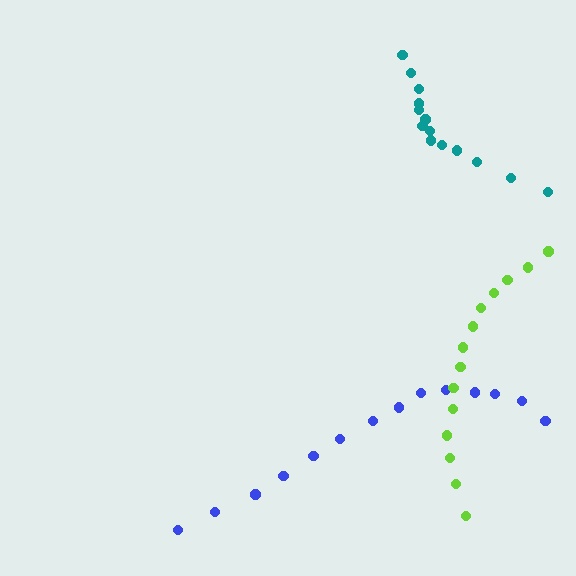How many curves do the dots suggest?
There are 3 distinct paths.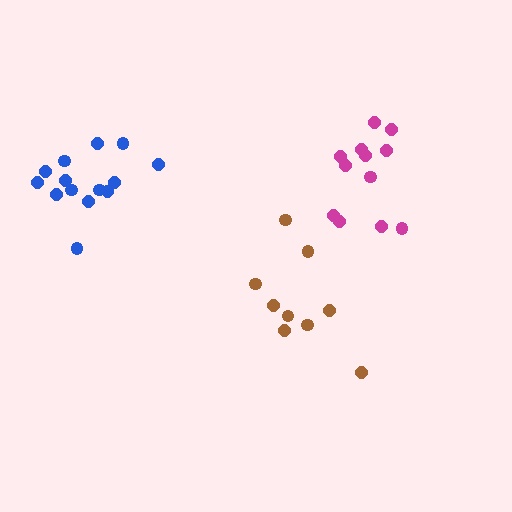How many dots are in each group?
Group 1: 12 dots, Group 2: 14 dots, Group 3: 9 dots (35 total).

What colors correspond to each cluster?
The clusters are colored: magenta, blue, brown.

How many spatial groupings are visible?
There are 3 spatial groupings.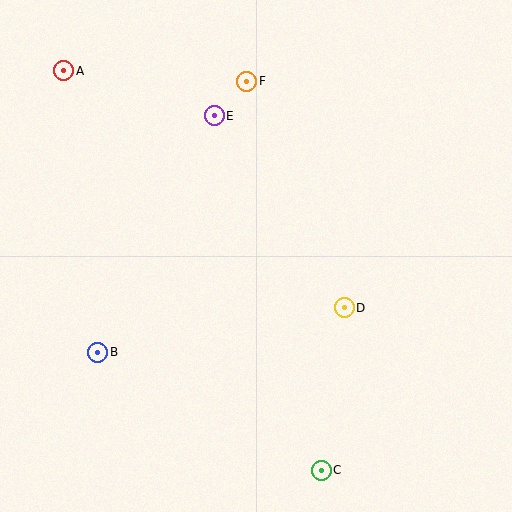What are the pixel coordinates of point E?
Point E is at (214, 116).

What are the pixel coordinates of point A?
Point A is at (64, 71).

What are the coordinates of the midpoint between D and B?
The midpoint between D and B is at (221, 330).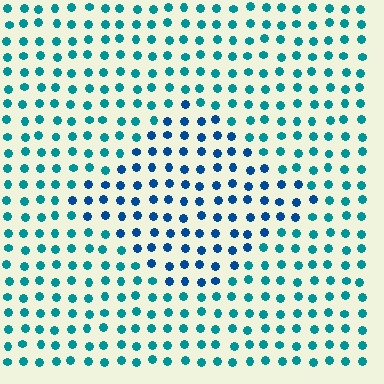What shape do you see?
I see a diamond.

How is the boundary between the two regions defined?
The boundary is defined purely by a slight shift in hue (about 30 degrees). Spacing, size, and orientation are identical on both sides.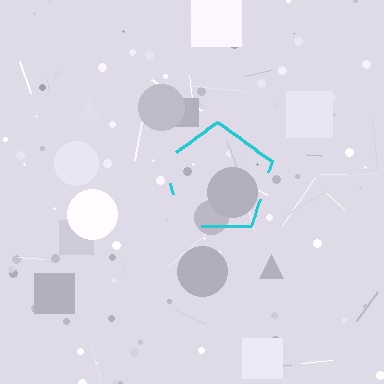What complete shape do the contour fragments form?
The contour fragments form a pentagon.